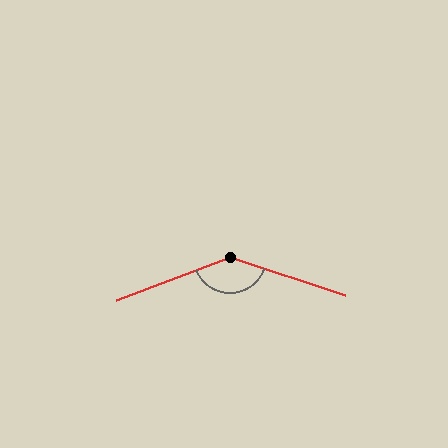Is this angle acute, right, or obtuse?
It is obtuse.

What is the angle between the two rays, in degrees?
Approximately 141 degrees.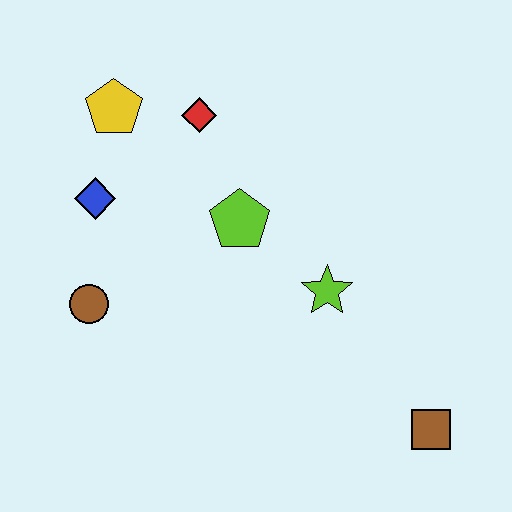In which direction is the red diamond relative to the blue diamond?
The red diamond is to the right of the blue diamond.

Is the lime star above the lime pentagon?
No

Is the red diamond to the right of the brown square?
No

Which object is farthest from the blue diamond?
The brown square is farthest from the blue diamond.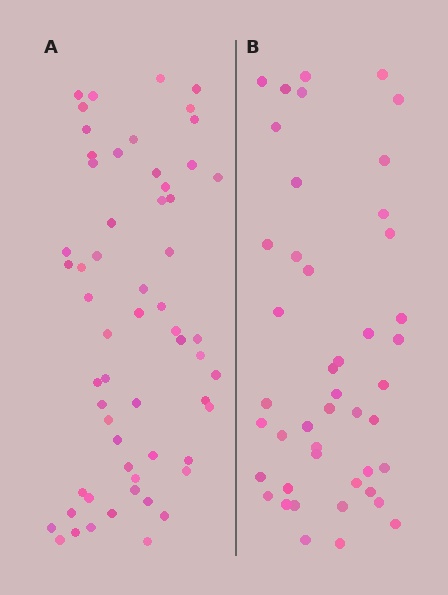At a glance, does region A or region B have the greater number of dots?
Region A (the left region) has more dots.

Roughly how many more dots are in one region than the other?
Region A has approximately 15 more dots than region B.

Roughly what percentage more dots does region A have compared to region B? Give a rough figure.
About 30% more.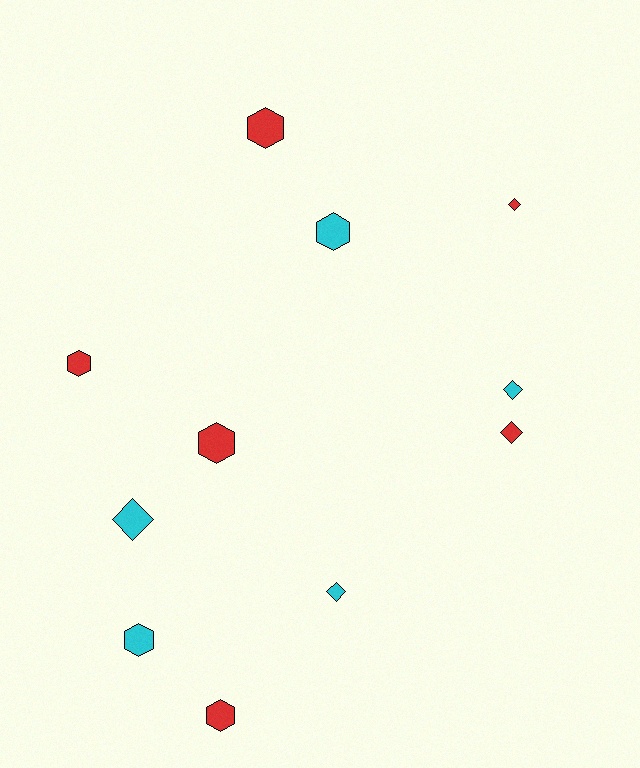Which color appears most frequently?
Red, with 6 objects.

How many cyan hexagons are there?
There are 2 cyan hexagons.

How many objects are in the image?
There are 11 objects.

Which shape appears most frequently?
Hexagon, with 6 objects.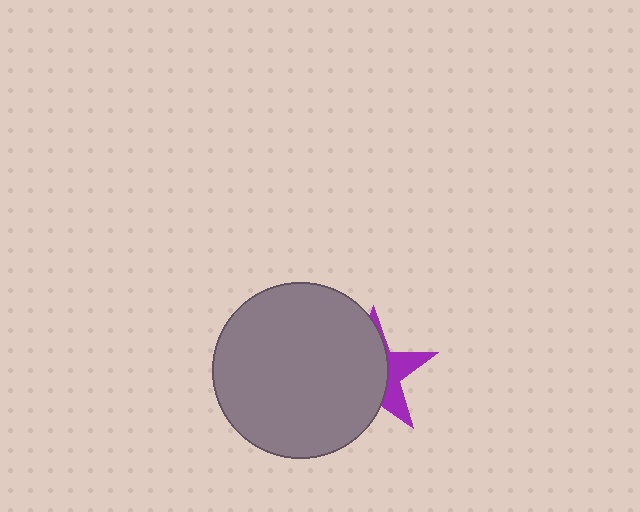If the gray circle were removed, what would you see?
You would see the complete purple star.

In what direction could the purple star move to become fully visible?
The purple star could move right. That would shift it out from behind the gray circle entirely.